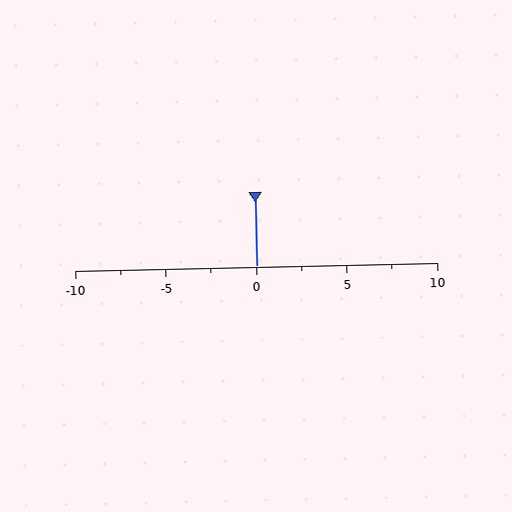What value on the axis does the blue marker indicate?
The marker indicates approximately 0.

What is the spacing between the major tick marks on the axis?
The major ticks are spaced 5 apart.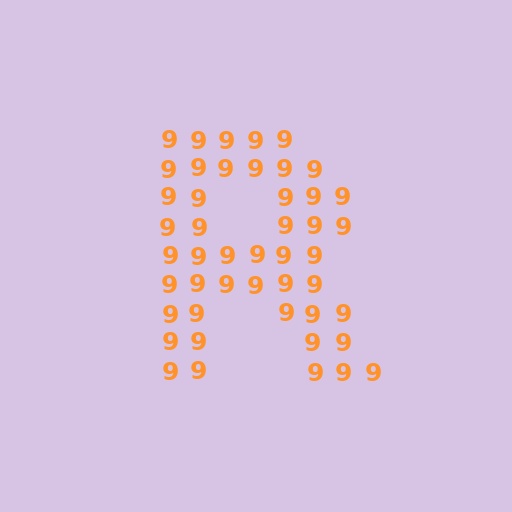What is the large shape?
The large shape is the letter R.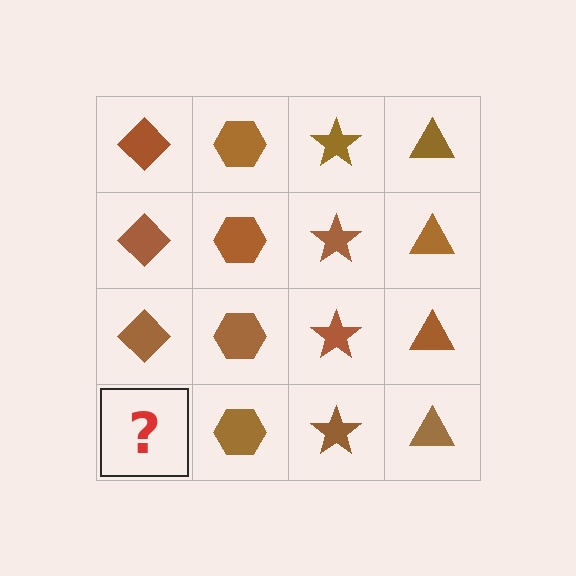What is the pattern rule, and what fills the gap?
The rule is that each column has a consistent shape. The gap should be filled with a brown diamond.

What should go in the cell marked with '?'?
The missing cell should contain a brown diamond.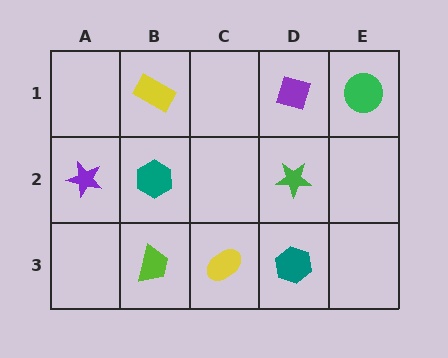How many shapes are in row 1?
3 shapes.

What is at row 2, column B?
A teal hexagon.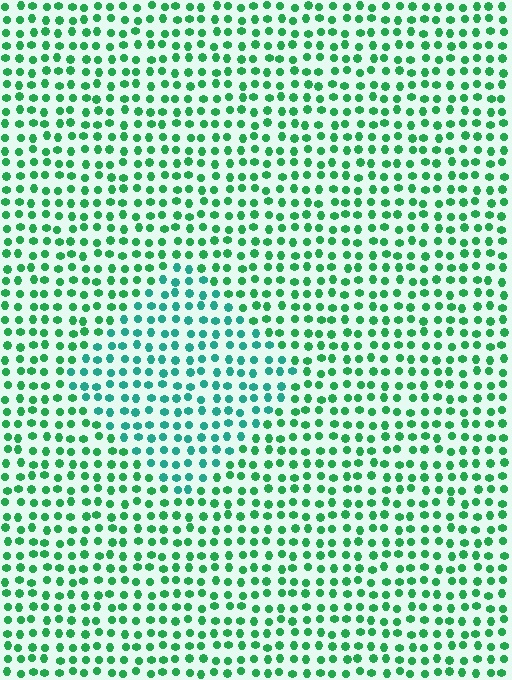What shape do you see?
I see a diamond.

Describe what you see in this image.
The image is filled with small green elements in a uniform arrangement. A diamond-shaped region is visible where the elements are tinted to a slightly different hue, forming a subtle color boundary.